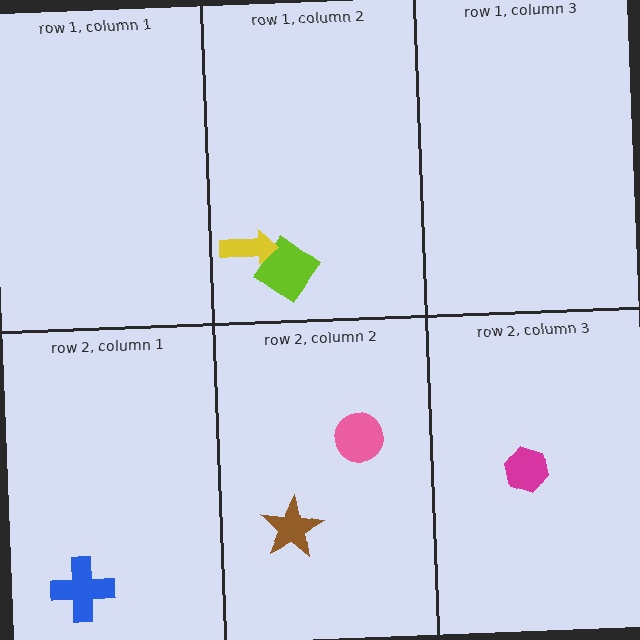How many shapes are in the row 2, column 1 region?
1.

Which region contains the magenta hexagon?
The row 2, column 3 region.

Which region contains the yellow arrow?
The row 1, column 2 region.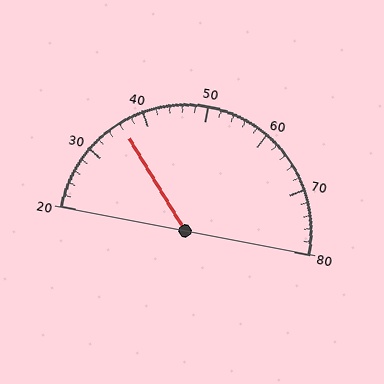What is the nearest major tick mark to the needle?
The nearest major tick mark is 40.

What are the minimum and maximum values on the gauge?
The gauge ranges from 20 to 80.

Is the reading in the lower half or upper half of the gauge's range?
The reading is in the lower half of the range (20 to 80).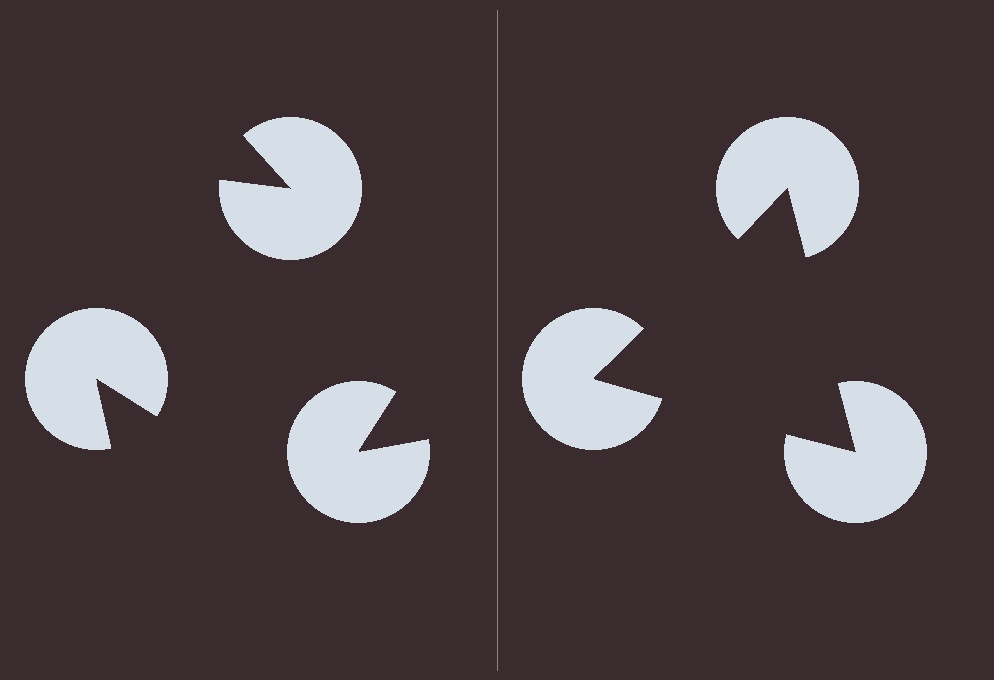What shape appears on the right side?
An illusory triangle.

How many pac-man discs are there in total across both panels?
6 — 3 on each side.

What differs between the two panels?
The pac-man discs are positioned identically on both sides; only the wedge orientations differ. On the right they align to a triangle; on the left they are misaligned.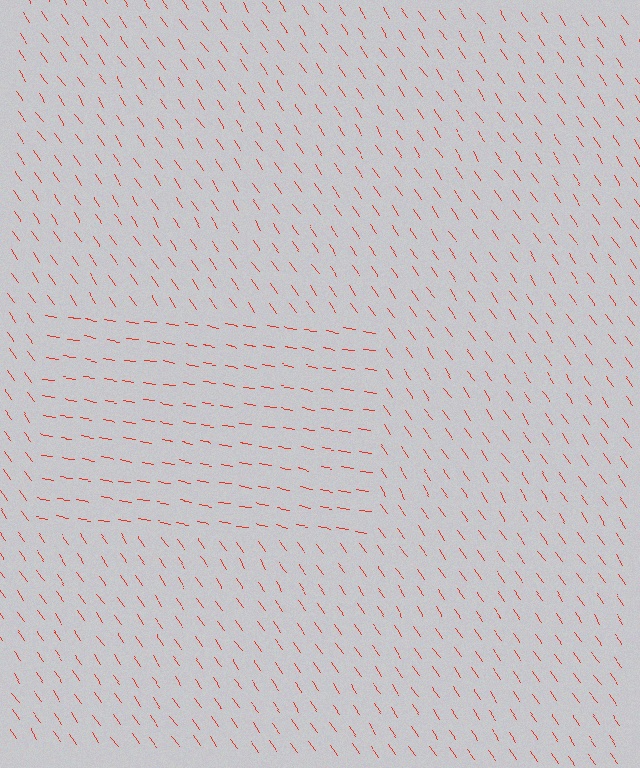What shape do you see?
I see a rectangle.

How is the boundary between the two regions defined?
The boundary is defined purely by a change in line orientation (approximately 45 degrees difference). All lines are the same color and thickness.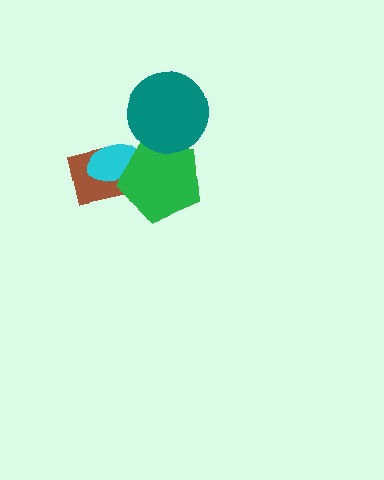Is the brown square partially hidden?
Yes, it is partially covered by another shape.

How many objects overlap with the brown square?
2 objects overlap with the brown square.